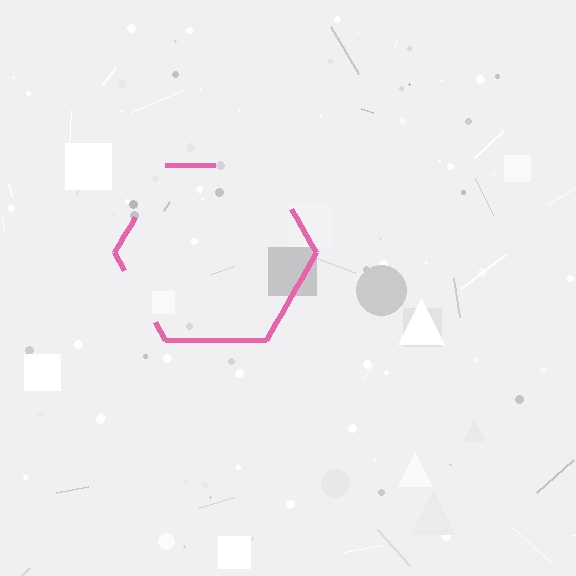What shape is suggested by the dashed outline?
The dashed outline suggests a hexagon.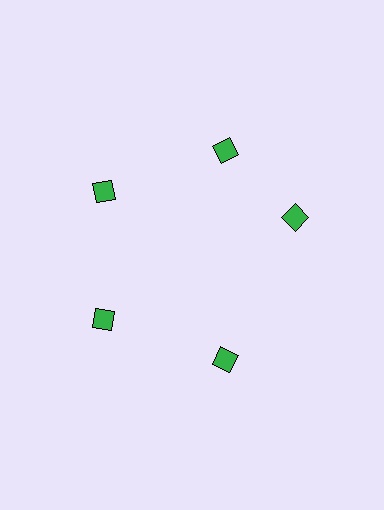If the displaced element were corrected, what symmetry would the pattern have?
It would have 5-fold rotational symmetry — the pattern would map onto itself every 72 degrees.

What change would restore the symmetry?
The symmetry would be restored by rotating it back into even spacing with its neighbors so that all 5 diamonds sit at equal angles and equal distance from the center.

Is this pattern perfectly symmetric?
No. The 5 green diamonds are arranged in a ring, but one element near the 3 o'clock position is rotated out of alignment along the ring, breaking the 5-fold rotational symmetry.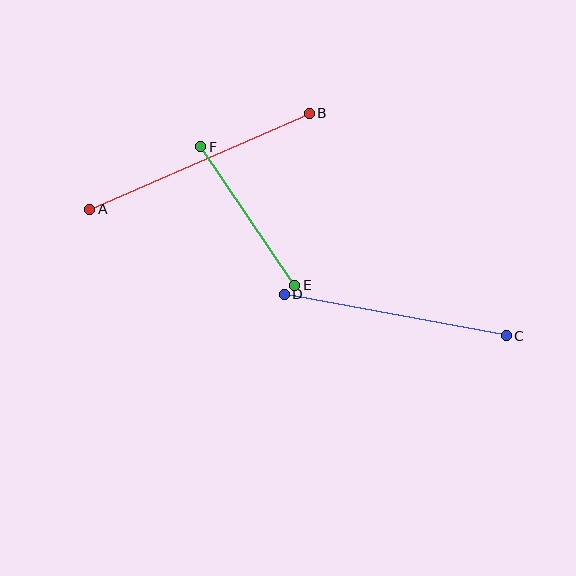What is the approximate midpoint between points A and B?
The midpoint is at approximately (199, 162) pixels.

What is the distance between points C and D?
The distance is approximately 226 pixels.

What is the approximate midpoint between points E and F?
The midpoint is at approximately (248, 216) pixels.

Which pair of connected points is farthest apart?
Points A and B are farthest apart.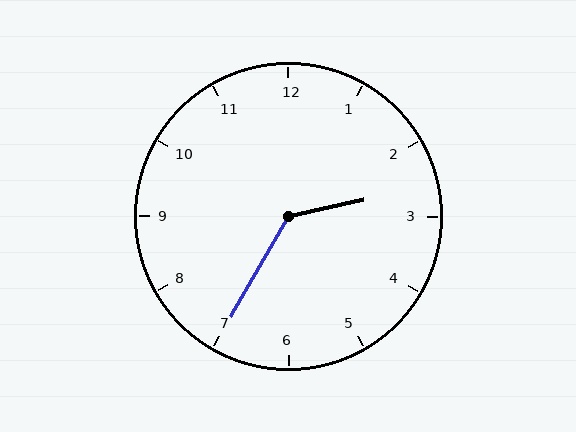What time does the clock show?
2:35.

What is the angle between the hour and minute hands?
Approximately 132 degrees.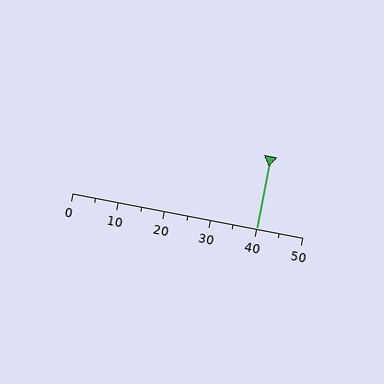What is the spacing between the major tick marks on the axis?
The major ticks are spaced 10 apart.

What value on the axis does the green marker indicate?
The marker indicates approximately 40.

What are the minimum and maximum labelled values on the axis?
The axis runs from 0 to 50.